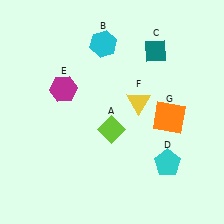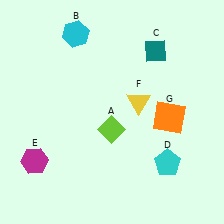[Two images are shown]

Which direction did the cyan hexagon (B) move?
The cyan hexagon (B) moved left.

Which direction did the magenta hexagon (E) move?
The magenta hexagon (E) moved down.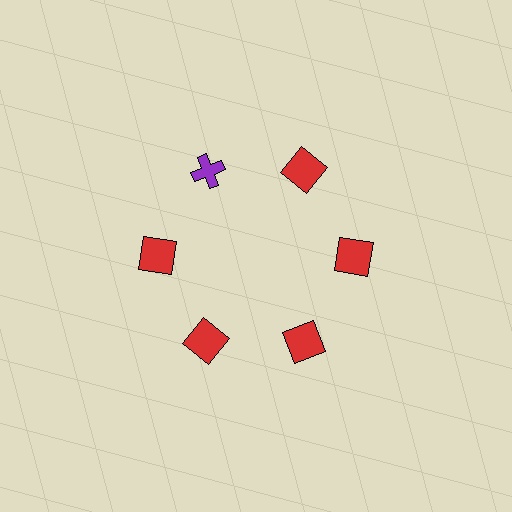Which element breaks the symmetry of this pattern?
The purple cross at roughly the 11 o'clock position breaks the symmetry. All other shapes are red squares.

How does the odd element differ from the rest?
It differs in both color (purple instead of red) and shape (cross instead of square).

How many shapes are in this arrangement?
There are 6 shapes arranged in a ring pattern.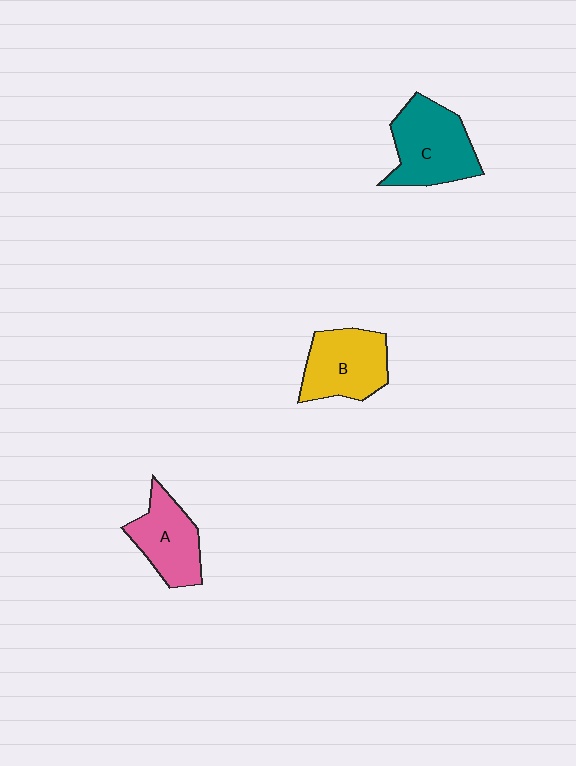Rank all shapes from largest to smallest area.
From largest to smallest: C (teal), B (yellow), A (pink).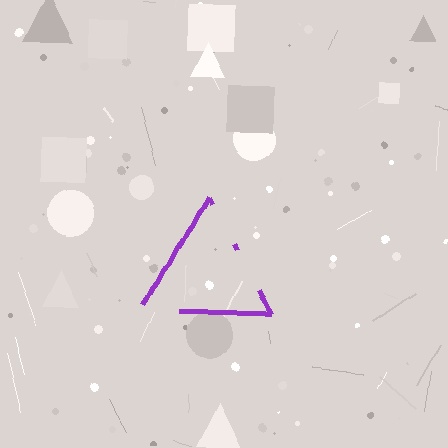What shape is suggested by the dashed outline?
The dashed outline suggests a triangle.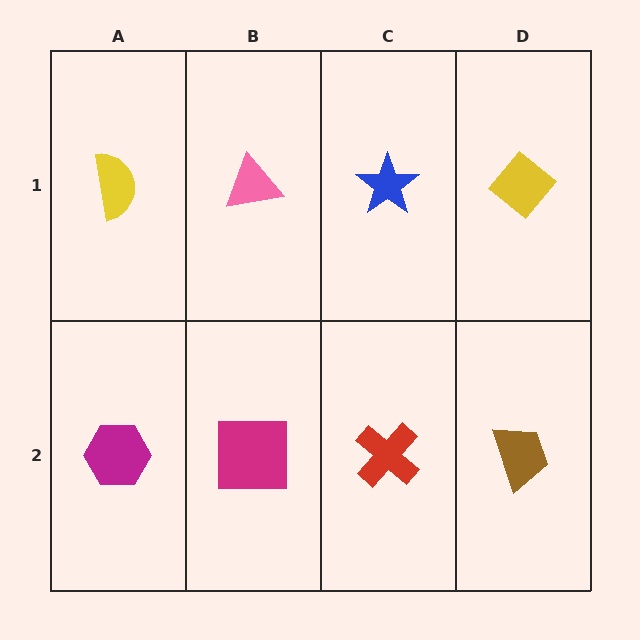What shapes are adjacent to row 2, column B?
A pink triangle (row 1, column B), a magenta hexagon (row 2, column A), a red cross (row 2, column C).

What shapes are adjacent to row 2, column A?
A yellow semicircle (row 1, column A), a magenta square (row 2, column B).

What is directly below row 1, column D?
A brown trapezoid.